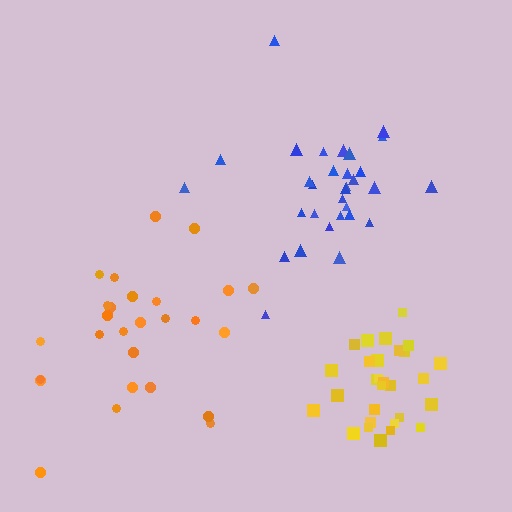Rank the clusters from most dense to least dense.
yellow, blue, orange.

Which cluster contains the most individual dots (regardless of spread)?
Blue (31).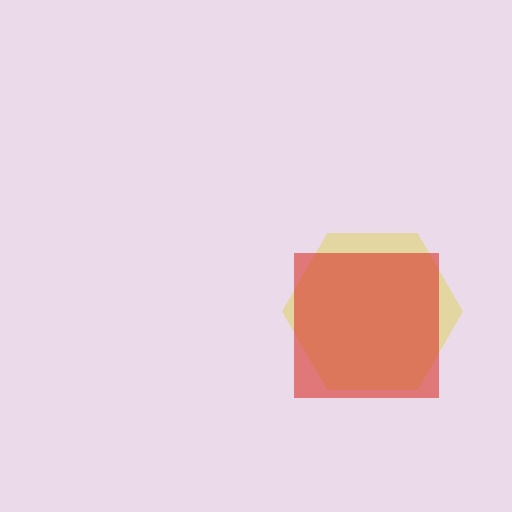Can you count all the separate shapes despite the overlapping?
Yes, there are 2 separate shapes.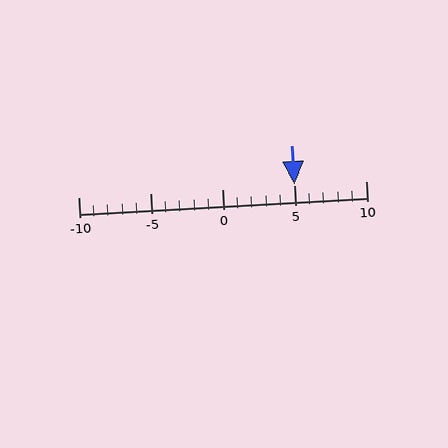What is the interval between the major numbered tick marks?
The major tick marks are spaced 5 units apart.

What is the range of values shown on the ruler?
The ruler shows values from -10 to 10.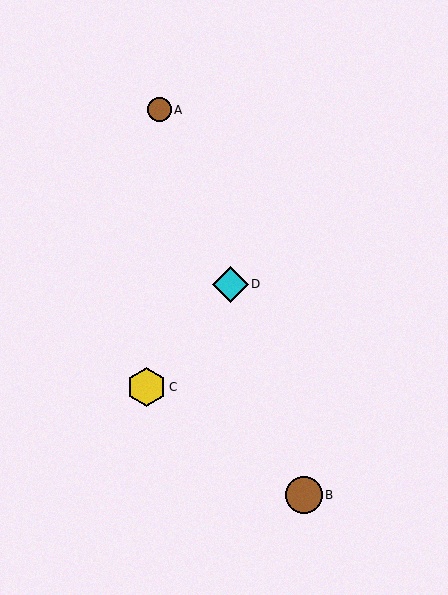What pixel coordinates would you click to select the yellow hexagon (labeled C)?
Click at (147, 387) to select the yellow hexagon C.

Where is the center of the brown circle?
The center of the brown circle is at (304, 495).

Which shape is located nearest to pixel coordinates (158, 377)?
The yellow hexagon (labeled C) at (147, 387) is nearest to that location.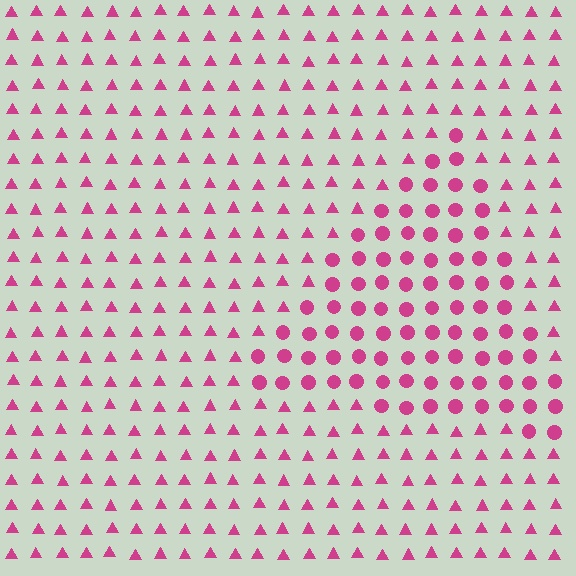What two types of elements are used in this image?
The image uses circles inside the triangle region and triangles outside it.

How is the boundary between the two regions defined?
The boundary is defined by a change in element shape: circles inside vs. triangles outside. All elements share the same color and spacing.